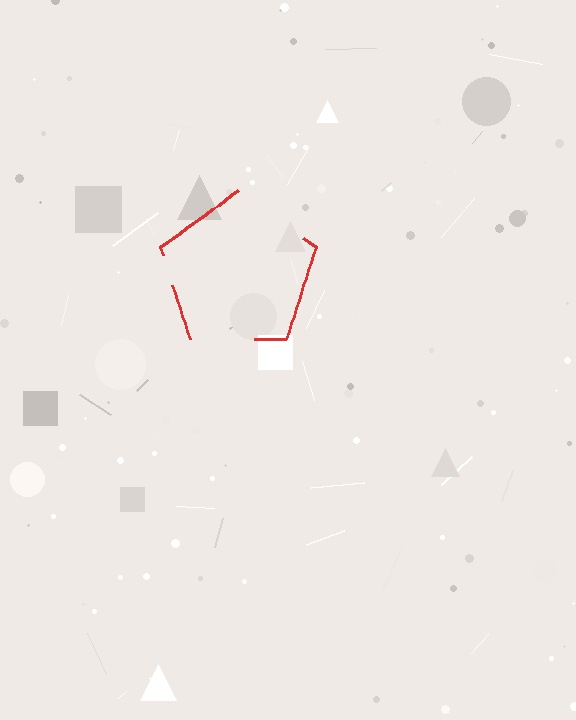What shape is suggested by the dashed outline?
The dashed outline suggests a pentagon.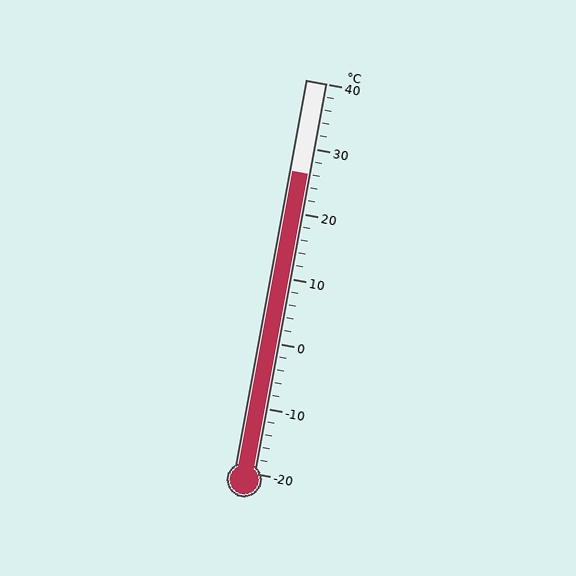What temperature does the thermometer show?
The thermometer shows approximately 26°C.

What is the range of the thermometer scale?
The thermometer scale ranges from -20°C to 40°C.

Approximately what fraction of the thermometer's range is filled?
The thermometer is filled to approximately 75% of its range.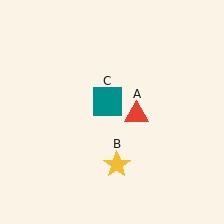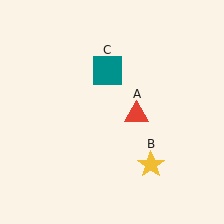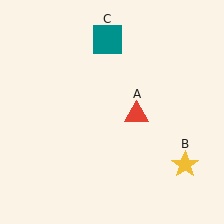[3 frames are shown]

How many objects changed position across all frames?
2 objects changed position: yellow star (object B), teal square (object C).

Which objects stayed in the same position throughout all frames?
Red triangle (object A) remained stationary.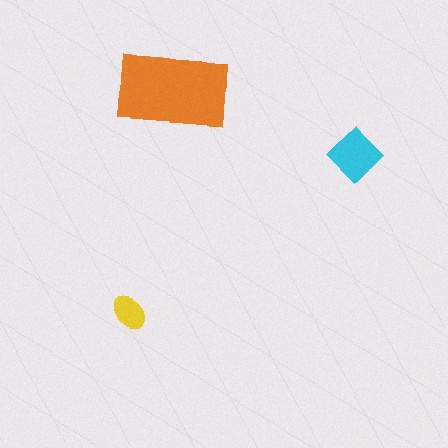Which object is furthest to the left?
The yellow ellipse is leftmost.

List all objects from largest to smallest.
The orange rectangle, the cyan diamond, the yellow ellipse.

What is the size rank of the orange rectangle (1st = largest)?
1st.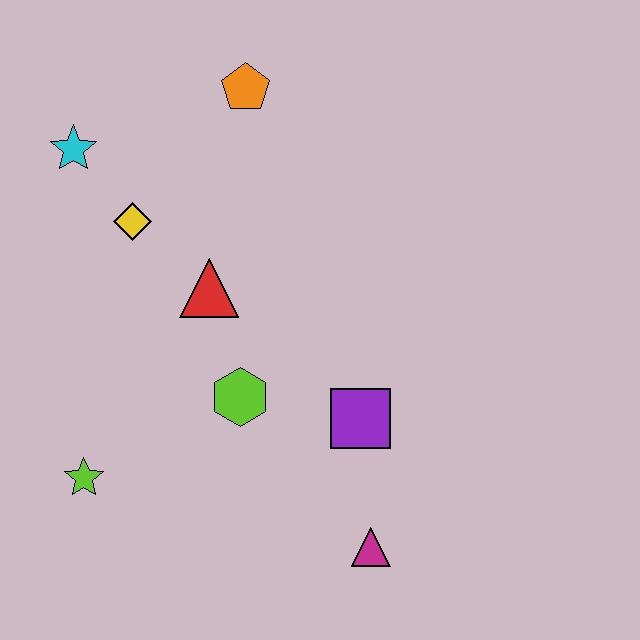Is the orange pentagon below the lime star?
No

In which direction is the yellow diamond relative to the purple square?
The yellow diamond is to the left of the purple square.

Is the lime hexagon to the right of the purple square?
No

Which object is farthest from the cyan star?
The magenta triangle is farthest from the cyan star.